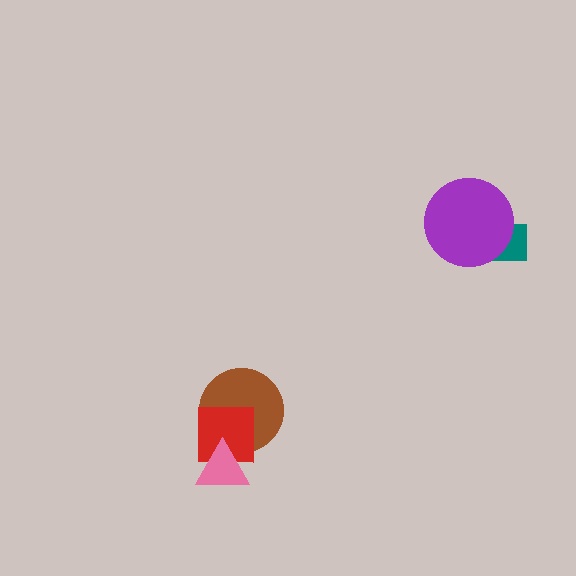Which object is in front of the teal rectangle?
The purple circle is in front of the teal rectangle.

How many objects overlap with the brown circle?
2 objects overlap with the brown circle.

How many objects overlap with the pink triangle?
2 objects overlap with the pink triangle.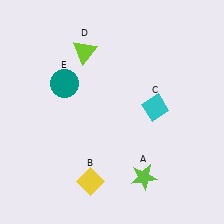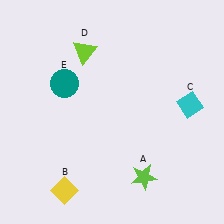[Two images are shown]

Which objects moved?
The objects that moved are: the yellow diamond (B), the cyan diamond (C).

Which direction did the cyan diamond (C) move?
The cyan diamond (C) moved right.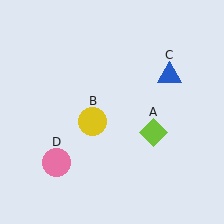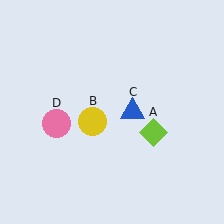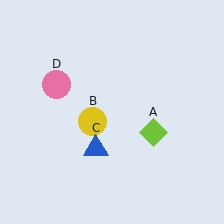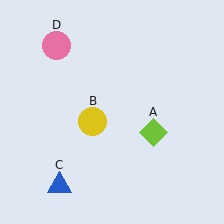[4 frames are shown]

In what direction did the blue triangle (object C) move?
The blue triangle (object C) moved down and to the left.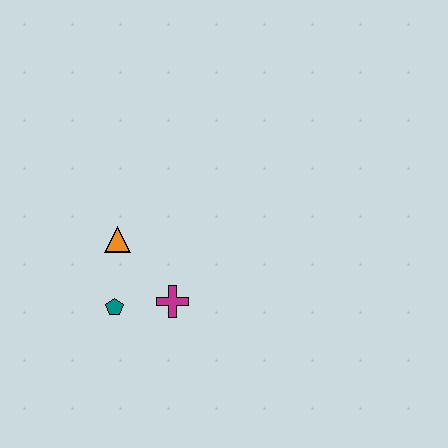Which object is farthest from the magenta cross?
The orange triangle is farthest from the magenta cross.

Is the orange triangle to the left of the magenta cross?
Yes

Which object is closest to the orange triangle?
The teal pentagon is closest to the orange triangle.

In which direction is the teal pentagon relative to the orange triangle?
The teal pentagon is below the orange triangle.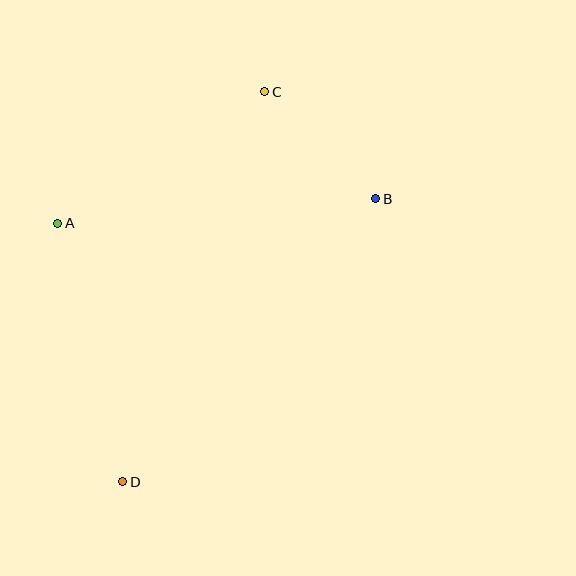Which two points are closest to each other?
Points B and C are closest to each other.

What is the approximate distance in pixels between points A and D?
The distance between A and D is approximately 267 pixels.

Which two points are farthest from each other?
Points C and D are farthest from each other.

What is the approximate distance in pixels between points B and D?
The distance between B and D is approximately 380 pixels.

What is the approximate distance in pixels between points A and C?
The distance between A and C is approximately 245 pixels.